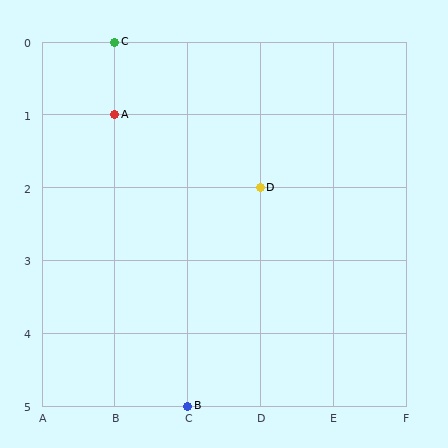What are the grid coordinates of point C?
Point C is at grid coordinates (B, 0).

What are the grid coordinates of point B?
Point B is at grid coordinates (C, 5).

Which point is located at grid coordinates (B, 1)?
Point A is at (B, 1).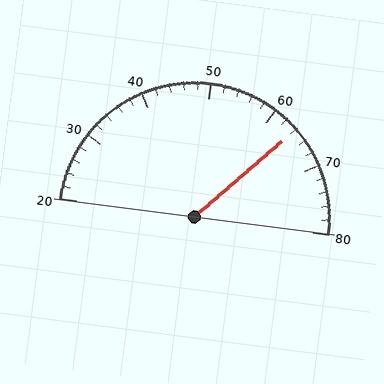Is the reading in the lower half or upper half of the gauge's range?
The reading is in the upper half of the range (20 to 80).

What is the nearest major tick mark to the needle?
The nearest major tick mark is 60.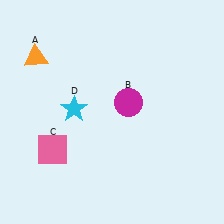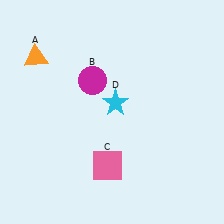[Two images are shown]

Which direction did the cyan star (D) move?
The cyan star (D) moved right.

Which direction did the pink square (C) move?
The pink square (C) moved right.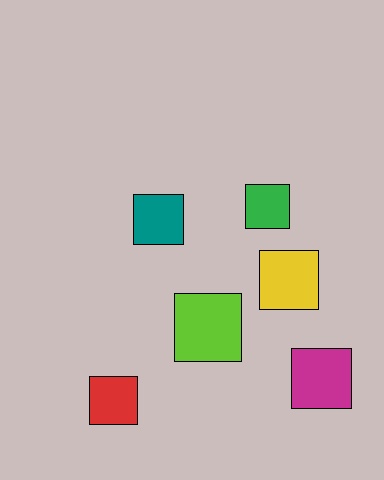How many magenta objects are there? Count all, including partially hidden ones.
There is 1 magenta object.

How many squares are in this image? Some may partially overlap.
There are 6 squares.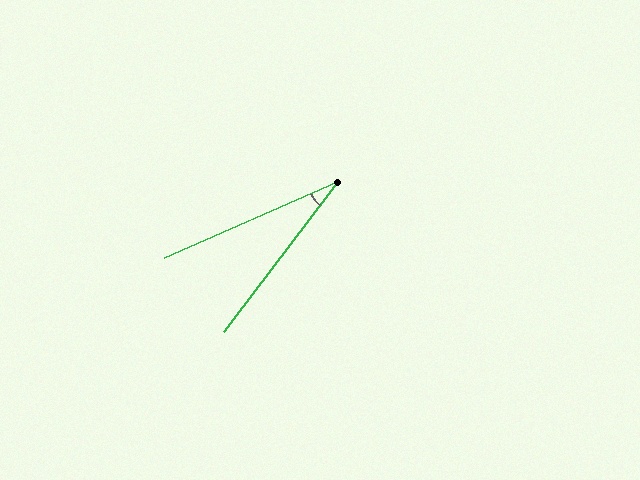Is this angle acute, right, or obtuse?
It is acute.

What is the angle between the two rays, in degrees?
Approximately 29 degrees.